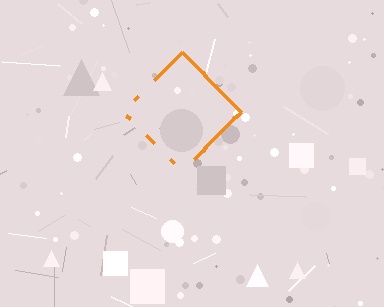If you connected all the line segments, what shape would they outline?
They would outline a diamond.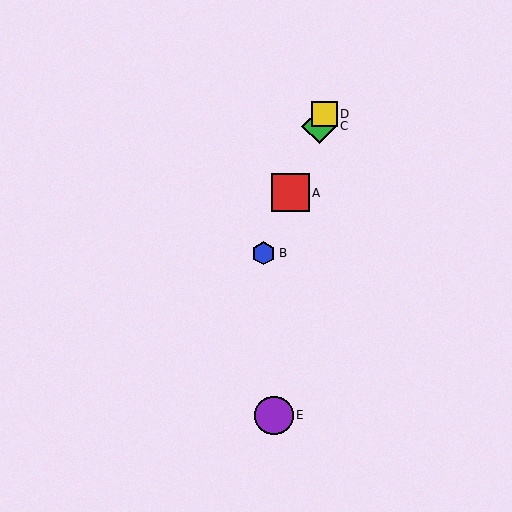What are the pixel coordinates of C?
Object C is at (319, 126).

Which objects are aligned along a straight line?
Objects A, B, C, D are aligned along a straight line.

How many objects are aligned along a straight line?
4 objects (A, B, C, D) are aligned along a straight line.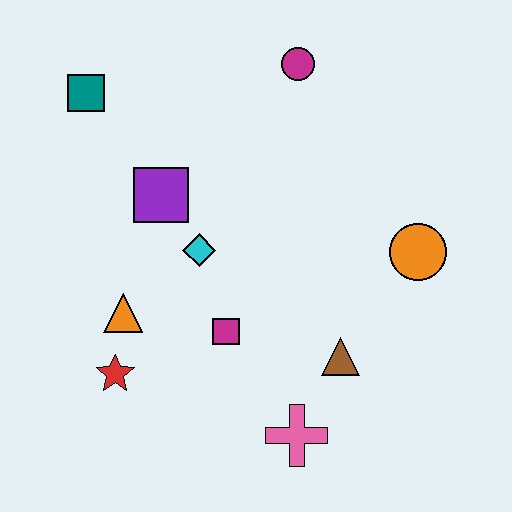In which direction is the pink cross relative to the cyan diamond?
The pink cross is below the cyan diamond.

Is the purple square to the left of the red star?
No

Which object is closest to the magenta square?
The cyan diamond is closest to the magenta square.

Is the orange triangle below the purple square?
Yes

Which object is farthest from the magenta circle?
The pink cross is farthest from the magenta circle.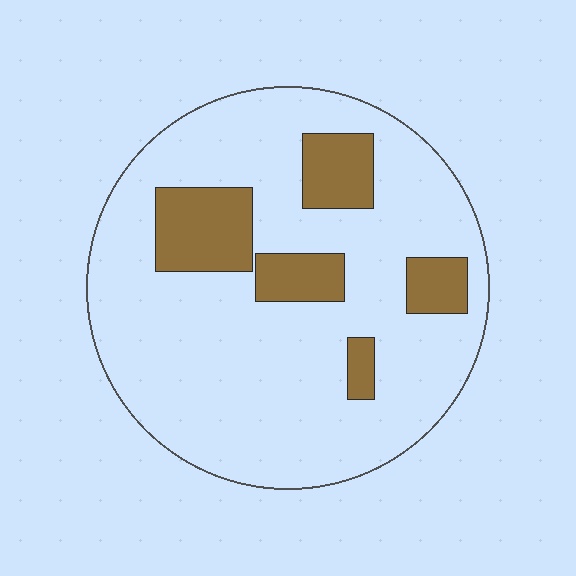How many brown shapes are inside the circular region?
5.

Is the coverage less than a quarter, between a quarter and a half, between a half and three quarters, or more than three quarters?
Less than a quarter.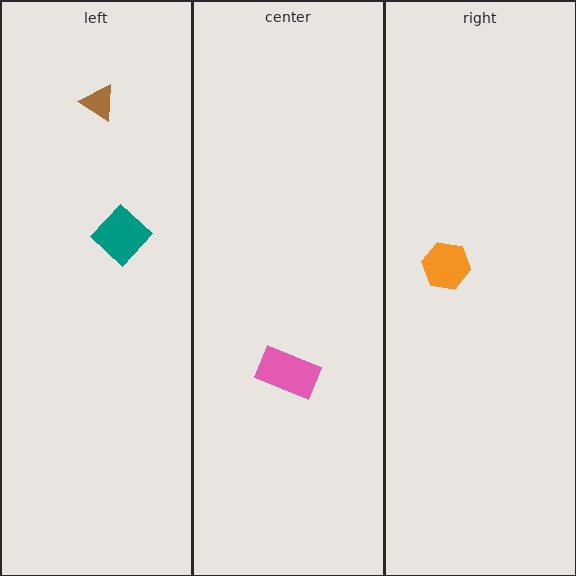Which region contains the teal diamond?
The left region.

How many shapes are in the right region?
1.